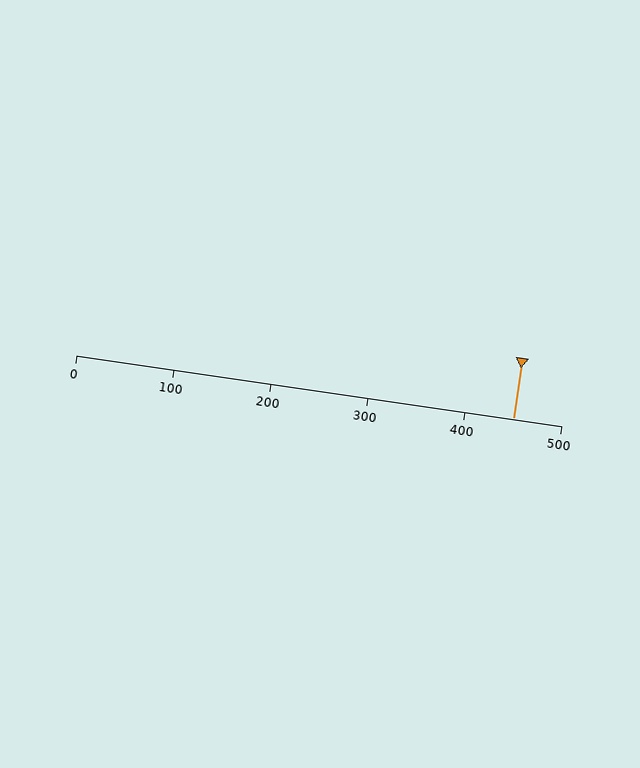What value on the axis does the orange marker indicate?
The marker indicates approximately 450.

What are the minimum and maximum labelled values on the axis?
The axis runs from 0 to 500.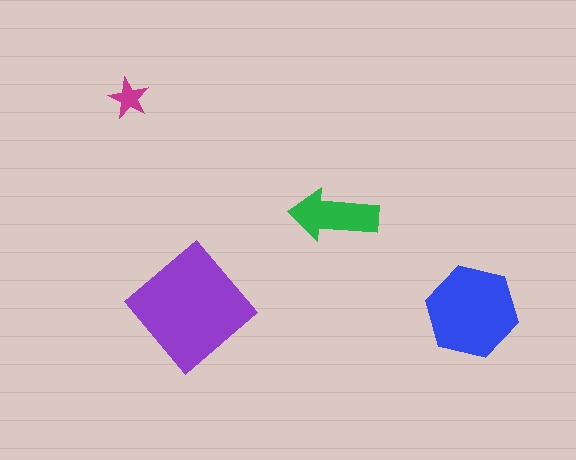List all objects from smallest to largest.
The magenta star, the green arrow, the blue hexagon, the purple diamond.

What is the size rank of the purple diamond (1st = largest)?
1st.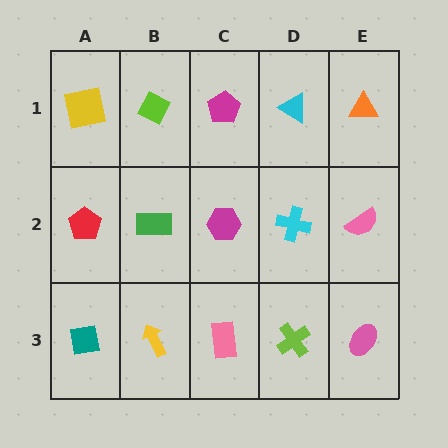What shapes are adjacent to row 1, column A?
A red pentagon (row 2, column A), a lime diamond (row 1, column B).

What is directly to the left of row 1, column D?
A magenta pentagon.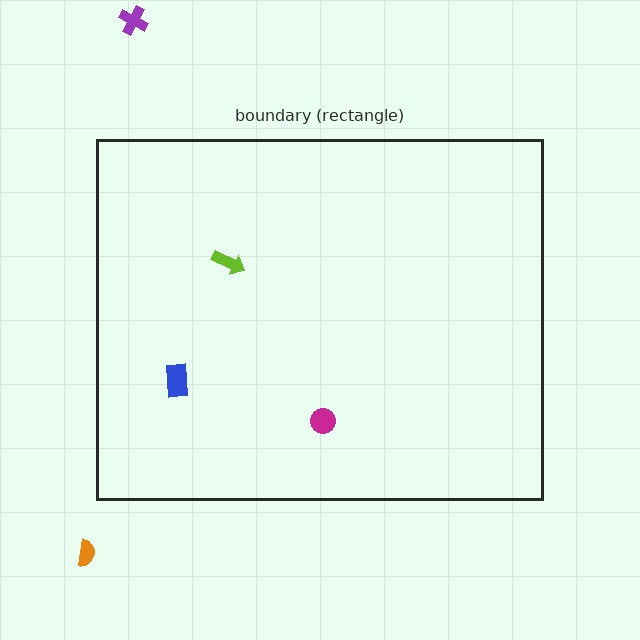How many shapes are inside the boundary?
3 inside, 2 outside.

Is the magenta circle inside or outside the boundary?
Inside.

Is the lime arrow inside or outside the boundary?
Inside.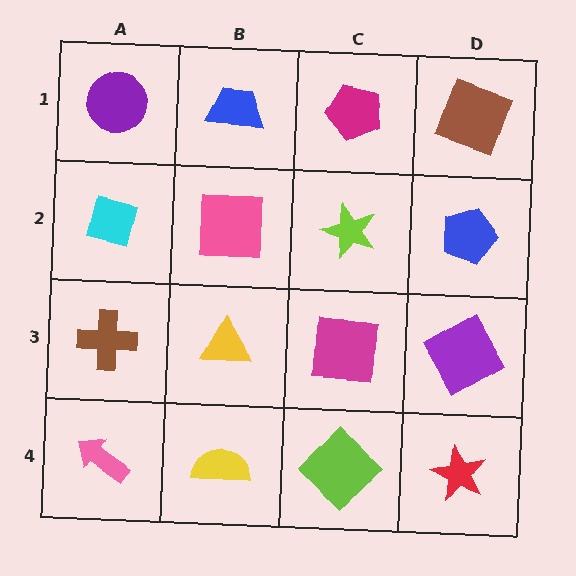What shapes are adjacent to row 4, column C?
A magenta square (row 3, column C), a yellow semicircle (row 4, column B), a red star (row 4, column D).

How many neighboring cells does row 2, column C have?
4.